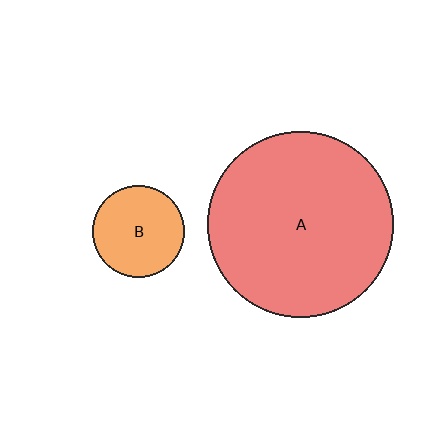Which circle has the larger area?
Circle A (red).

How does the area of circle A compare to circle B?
Approximately 4.1 times.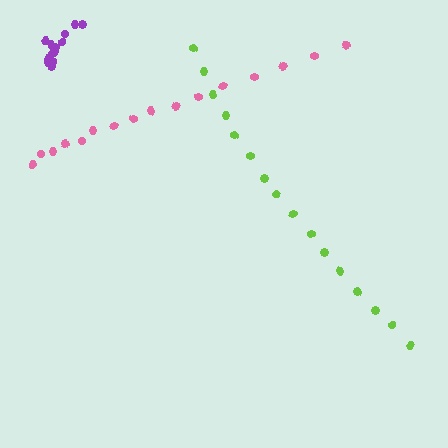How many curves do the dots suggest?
There are 3 distinct paths.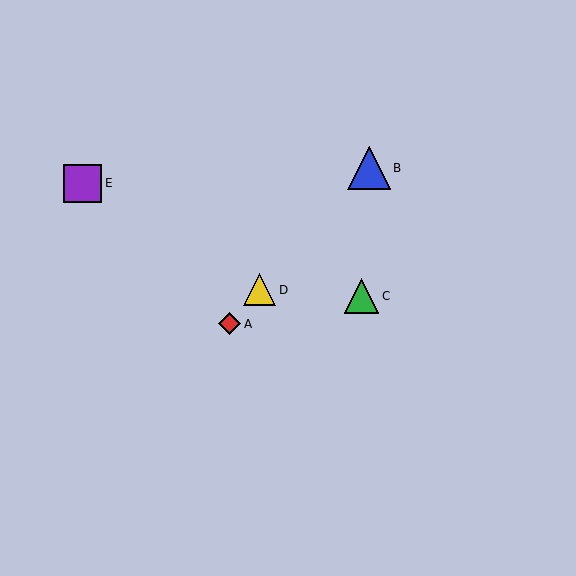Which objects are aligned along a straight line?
Objects A, B, D are aligned along a straight line.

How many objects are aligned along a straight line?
3 objects (A, B, D) are aligned along a straight line.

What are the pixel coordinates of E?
Object E is at (83, 183).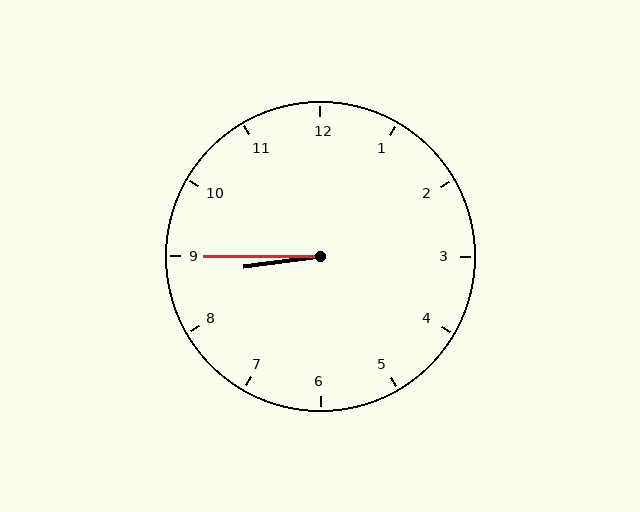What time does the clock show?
8:45.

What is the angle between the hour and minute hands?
Approximately 8 degrees.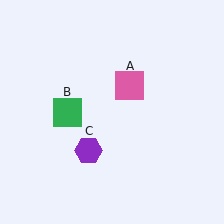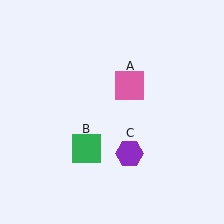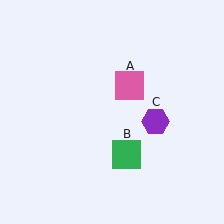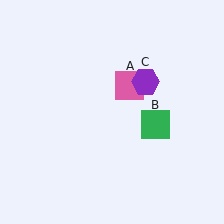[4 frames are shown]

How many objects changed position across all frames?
2 objects changed position: green square (object B), purple hexagon (object C).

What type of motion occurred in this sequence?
The green square (object B), purple hexagon (object C) rotated counterclockwise around the center of the scene.